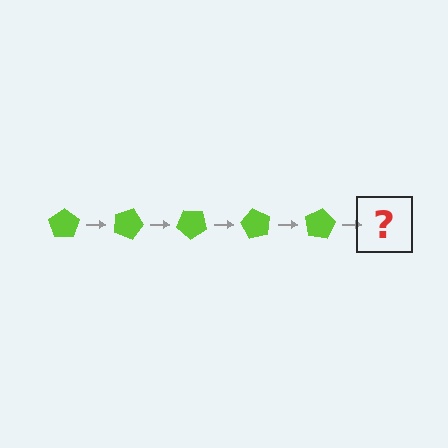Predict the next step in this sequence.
The next step is a lime pentagon rotated 100 degrees.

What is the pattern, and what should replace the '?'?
The pattern is that the pentagon rotates 20 degrees each step. The '?' should be a lime pentagon rotated 100 degrees.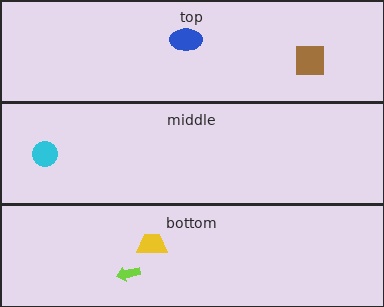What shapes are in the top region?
The blue ellipse, the brown square.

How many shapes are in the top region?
2.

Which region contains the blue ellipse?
The top region.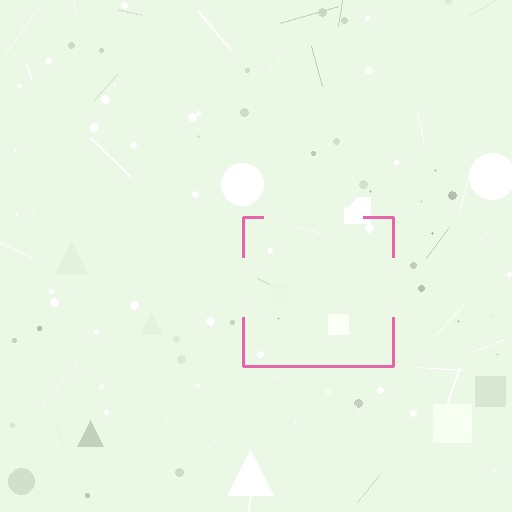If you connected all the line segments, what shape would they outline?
They would outline a square.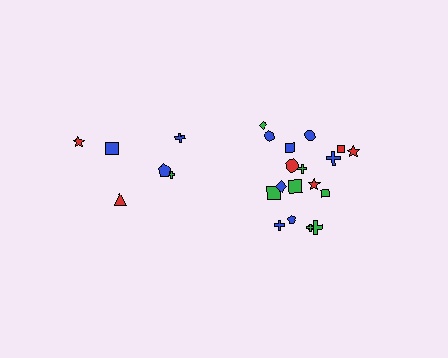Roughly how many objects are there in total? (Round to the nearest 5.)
Roughly 25 objects in total.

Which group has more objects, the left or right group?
The right group.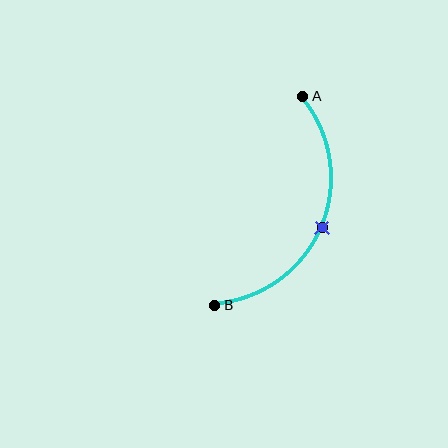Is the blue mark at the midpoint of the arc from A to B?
Yes. The blue mark lies on the arc at equal arc-length from both A and B — it is the arc midpoint.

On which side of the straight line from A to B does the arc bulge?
The arc bulges to the right of the straight line connecting A and B.